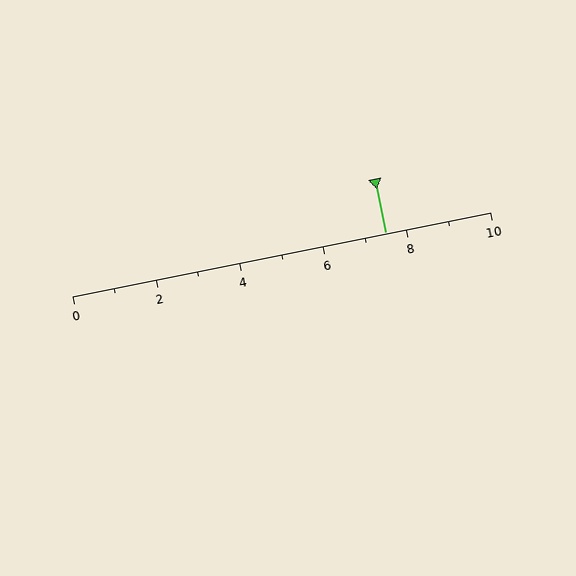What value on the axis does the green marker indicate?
The marker indicates approximately 7.5.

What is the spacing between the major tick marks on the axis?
The major ticks are spaced 2 apart.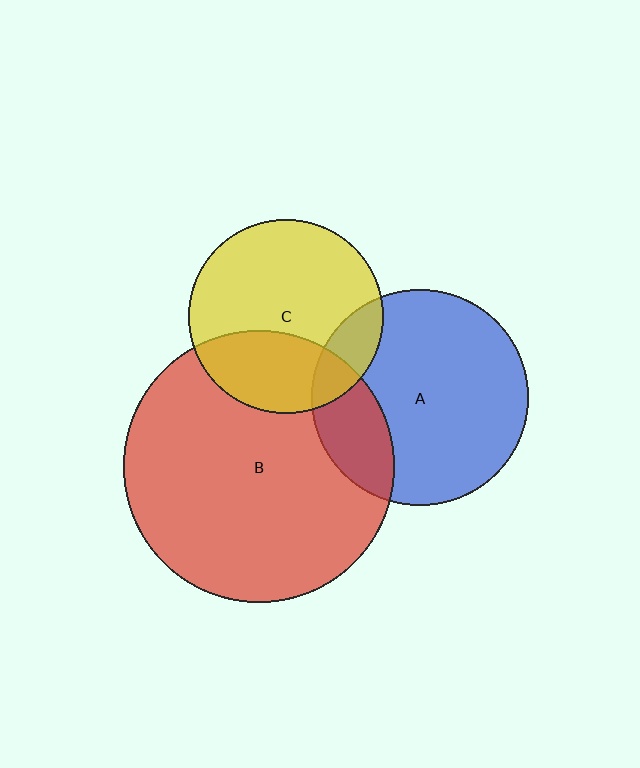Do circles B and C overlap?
Yes.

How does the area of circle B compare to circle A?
Approximately 1.6 times.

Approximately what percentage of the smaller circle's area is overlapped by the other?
Approximately 30%.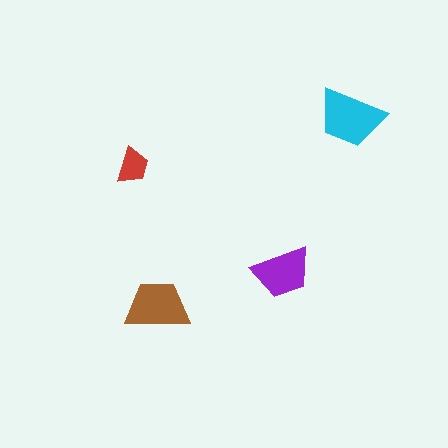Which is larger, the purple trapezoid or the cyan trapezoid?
The cyan one.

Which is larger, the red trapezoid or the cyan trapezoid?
The cyan one.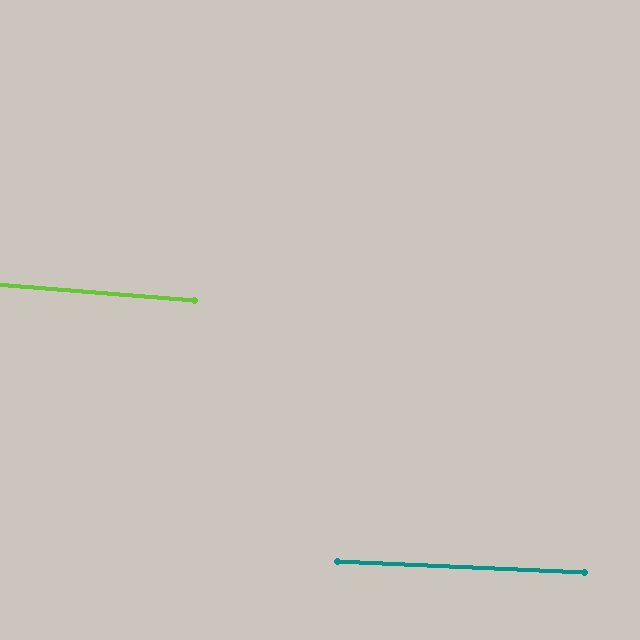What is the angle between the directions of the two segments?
Approximately 2 degrees.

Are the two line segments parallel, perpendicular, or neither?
Parallel — their directions differ by only 1.8°.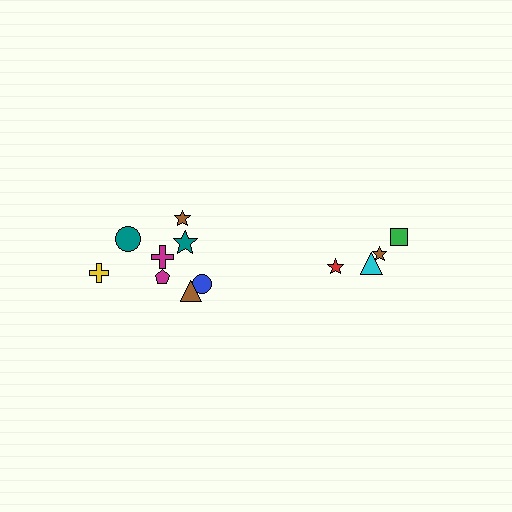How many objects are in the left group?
There are 8 objects.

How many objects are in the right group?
There are 4 objects.